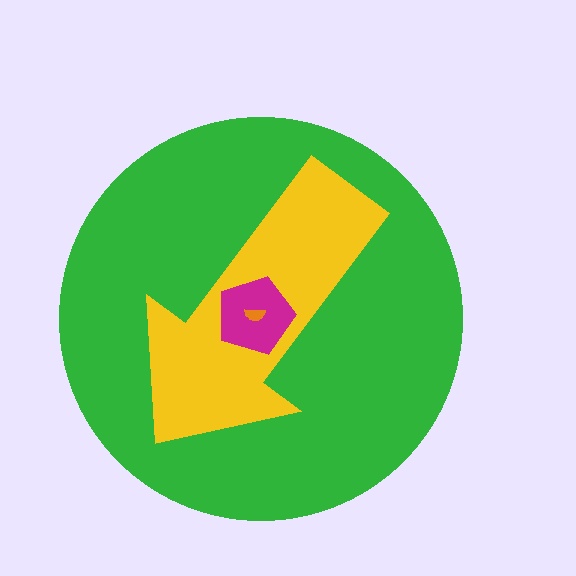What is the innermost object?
The orange semicircle.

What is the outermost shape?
The green circle.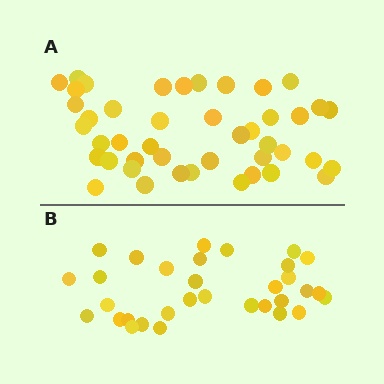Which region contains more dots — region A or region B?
Region A (the top region) has more dots.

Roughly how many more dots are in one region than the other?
Region A has roughly 12 or so more dots than region B.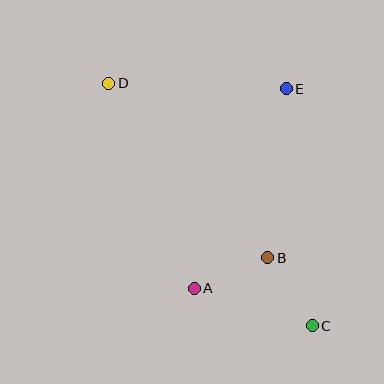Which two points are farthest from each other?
Points C and D are farthest from each other.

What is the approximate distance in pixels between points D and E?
The distance between D and E is approximately 177 pixels.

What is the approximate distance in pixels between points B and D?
The distance between B and D is approximately 236 pixels.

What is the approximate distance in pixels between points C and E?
The distance between C and E is approximately 239 pixels.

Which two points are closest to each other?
Points A and B are closest to each other.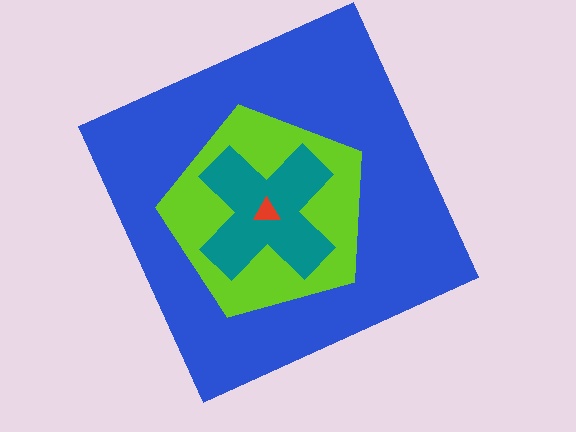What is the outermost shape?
The blue square.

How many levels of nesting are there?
4.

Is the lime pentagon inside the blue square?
Yes.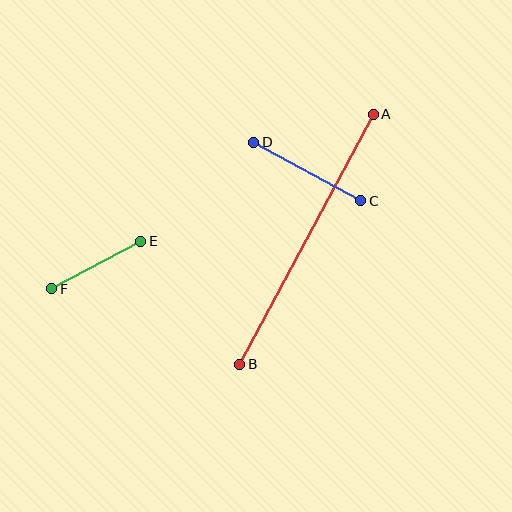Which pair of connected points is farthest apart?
Points A and B are farthest apart.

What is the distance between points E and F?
The distance is approximately 101 pixels.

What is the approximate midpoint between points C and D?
The midpoint is at approximately (307, 171) pixels.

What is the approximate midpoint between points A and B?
The midpoint is at approximately (307, 239) pixels.